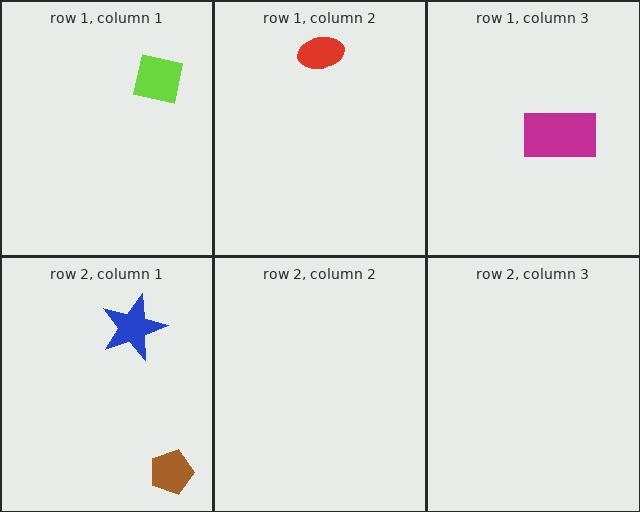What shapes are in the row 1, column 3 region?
The magenta rectangle.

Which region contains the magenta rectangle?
The row 1, column 3 region.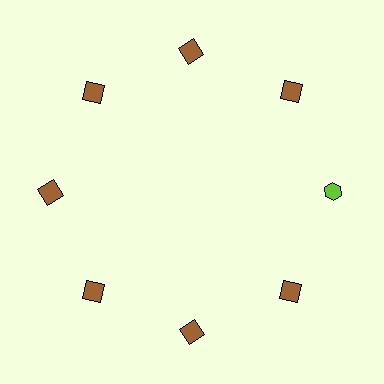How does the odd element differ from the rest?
It differs in both color (lime instead of brown) and shape (hexagon instead of square).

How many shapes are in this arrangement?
There are 8 shapes arranged in a ring pattern.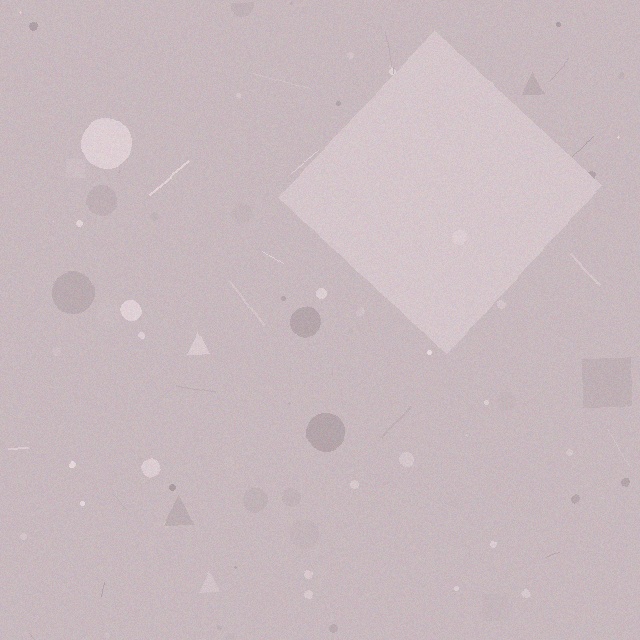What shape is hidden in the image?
A diamond is hidden in the image.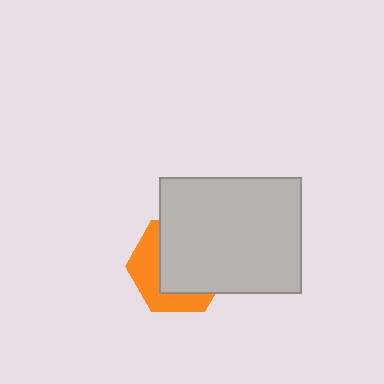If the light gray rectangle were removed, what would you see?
You would see the complete orange hexagon.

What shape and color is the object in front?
The object in front is a light gray rectangle.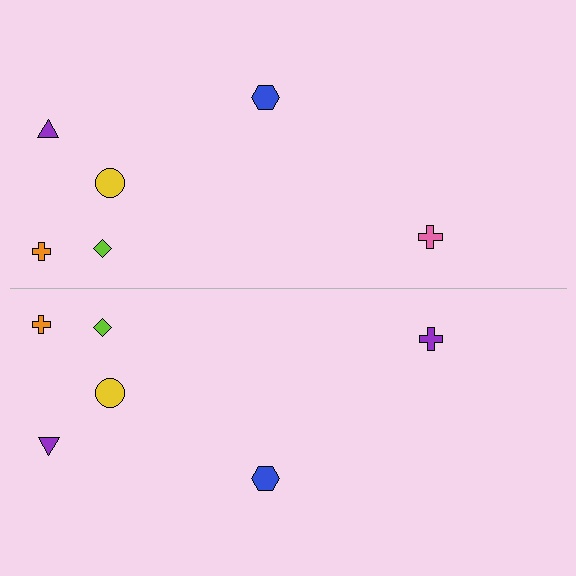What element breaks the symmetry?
The purple cross on the bottom side breaks the symmetry — its mirror counterpart is pink.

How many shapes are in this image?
There are 12 shapes in this image.